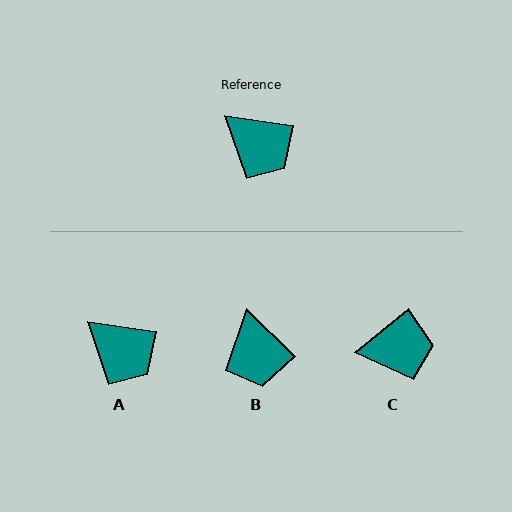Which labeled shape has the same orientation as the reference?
A.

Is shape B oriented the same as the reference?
No, it is off by about 37 degrees.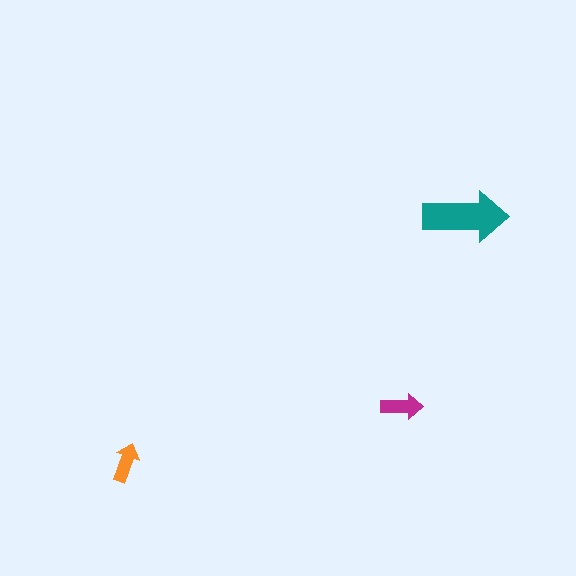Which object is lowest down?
The orange arrow is bottommost.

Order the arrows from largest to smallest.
the teal one, the magenta one, the orange one.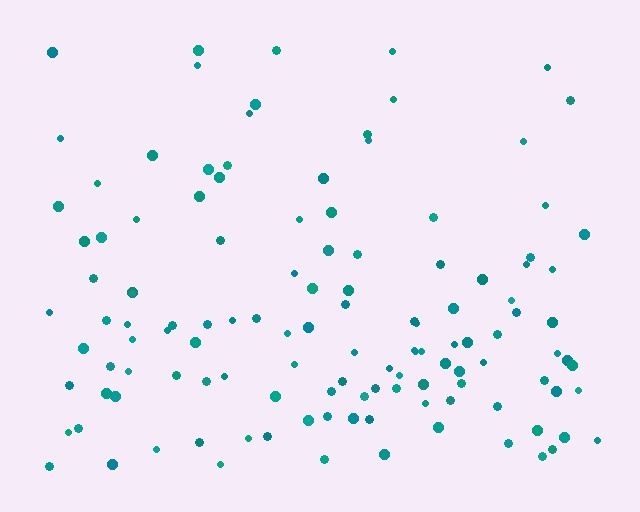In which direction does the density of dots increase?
From top to bottom, with the bottom side densest.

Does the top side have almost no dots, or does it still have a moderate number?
Still a moderate number, just noticeably fewer than the bottom.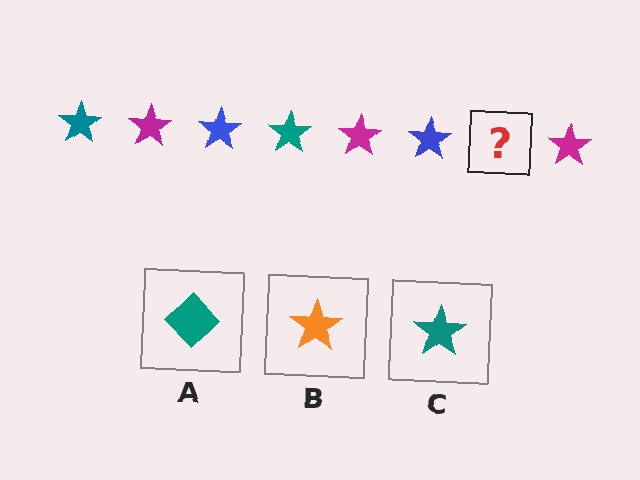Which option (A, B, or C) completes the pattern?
C.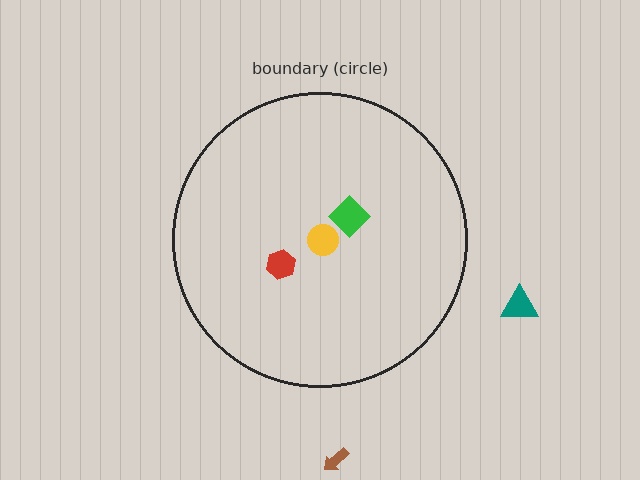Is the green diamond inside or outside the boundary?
Inside.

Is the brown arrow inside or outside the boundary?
Outside.